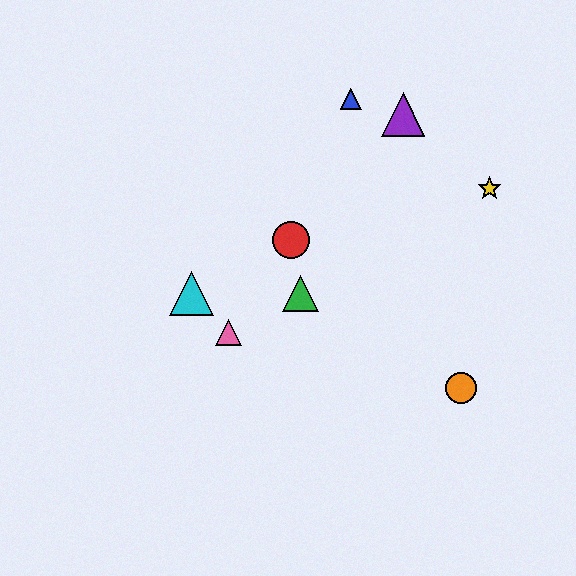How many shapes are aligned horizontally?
2 shapes (the green triangle, the cyan triangle) are aligned horizontally.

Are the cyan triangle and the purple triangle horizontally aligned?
No, the cyan triangle is at y≈293 and the purple triangle is at y≈114.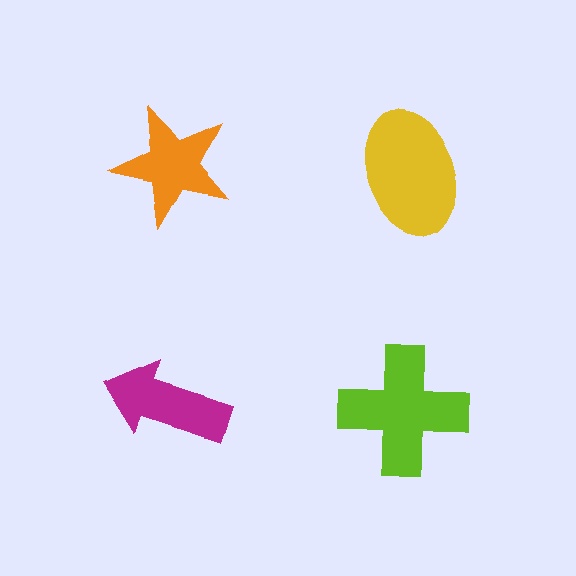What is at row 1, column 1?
An orange star.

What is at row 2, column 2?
A lime cross.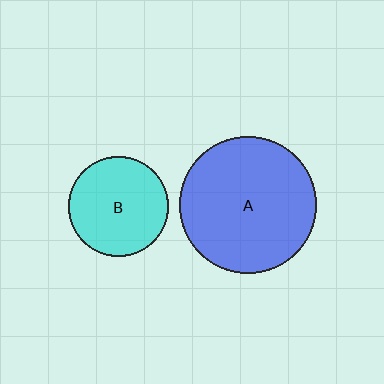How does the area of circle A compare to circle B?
Approximately 1.9 times.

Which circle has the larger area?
Circle A (blue).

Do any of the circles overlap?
No, none of the circles overlap.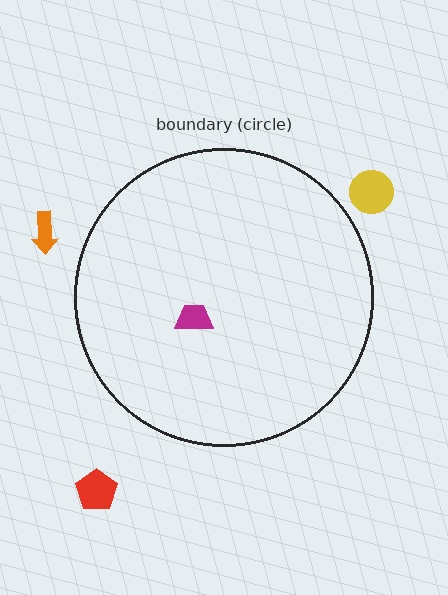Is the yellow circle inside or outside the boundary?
Outside.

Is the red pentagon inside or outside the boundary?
Outside.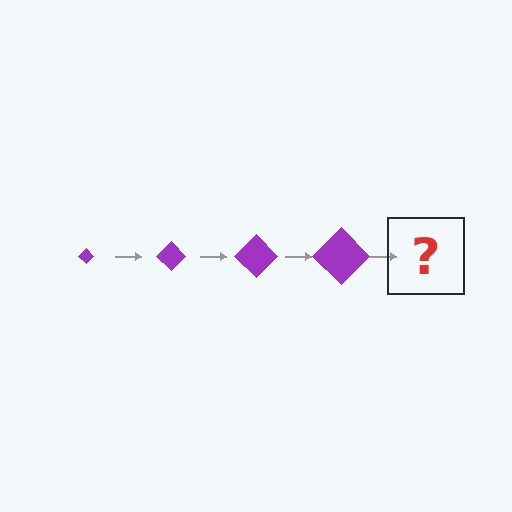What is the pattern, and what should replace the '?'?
The pattern is that the diamond gets progressively larger each step. The '?' should be a purple diamond, larger than the previous one.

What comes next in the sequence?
The next element should be a purple diamond, larger than the previous one.